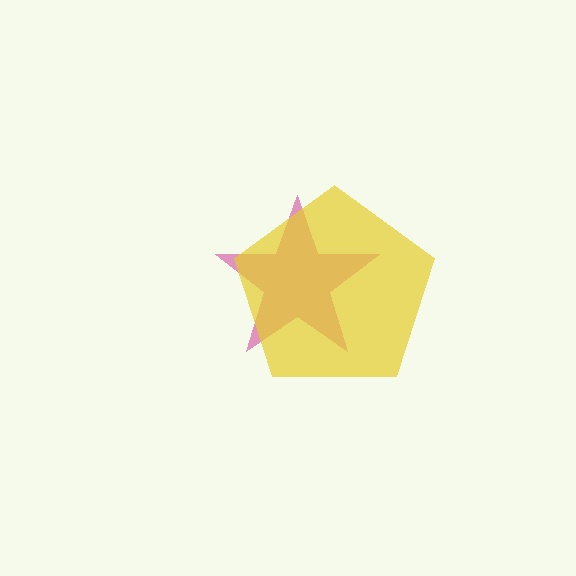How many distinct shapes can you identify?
There are 2 distinct shapes: a magenta star, a yellow pentagon.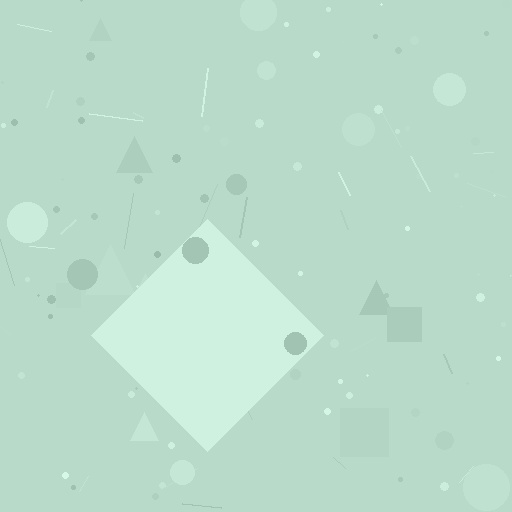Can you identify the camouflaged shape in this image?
The camouflaged shape is a diamond.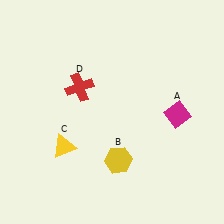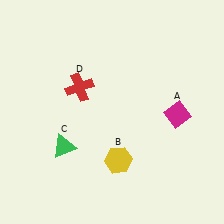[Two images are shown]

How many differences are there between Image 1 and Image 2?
There is 1 difference between the two images.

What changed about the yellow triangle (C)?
In Image 1, C is yellow. In Image 2, it changed to green.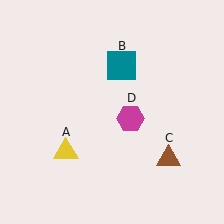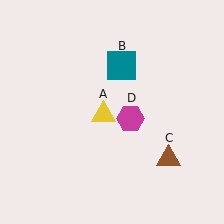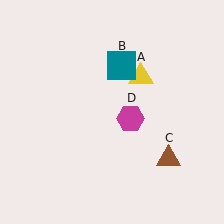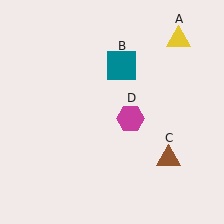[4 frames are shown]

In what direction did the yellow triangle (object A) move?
The yellow triangle (object A) moved up and to the right.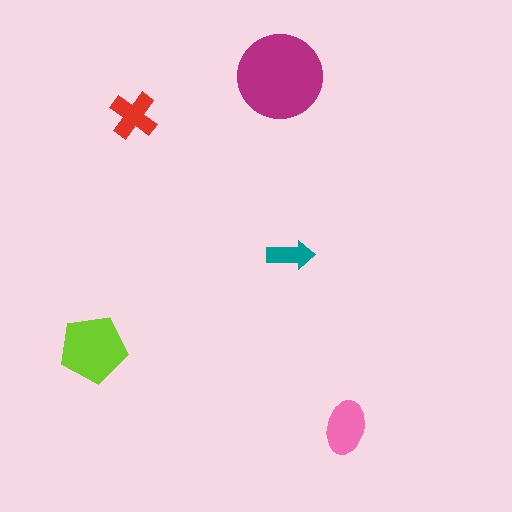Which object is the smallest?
The teal arrow.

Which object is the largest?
The magenta circle.